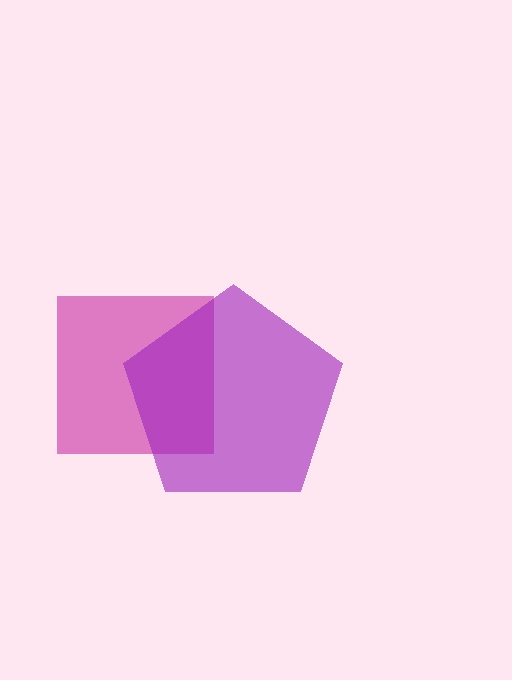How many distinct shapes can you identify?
There are 2 distinct shapes: a magenta square, a purple pentagon.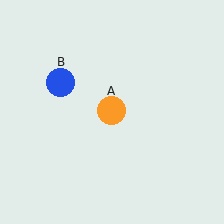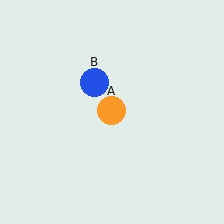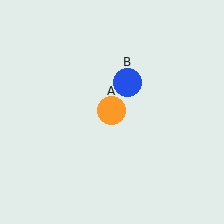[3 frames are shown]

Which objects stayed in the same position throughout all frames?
Orange circle (object A) remained stationary.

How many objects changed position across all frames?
1 object changed position: blue circle (object B).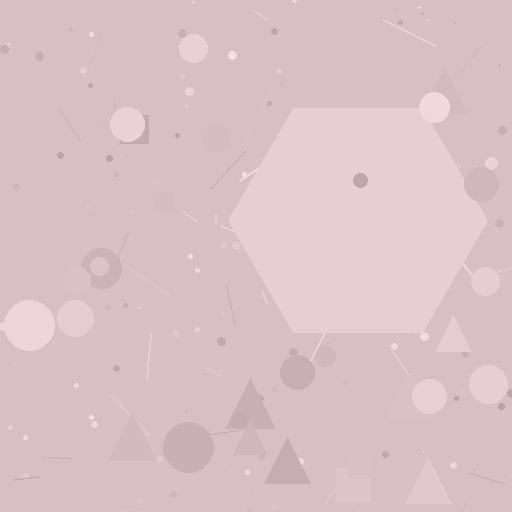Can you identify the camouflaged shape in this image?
The camouflaged shape is a hexagon.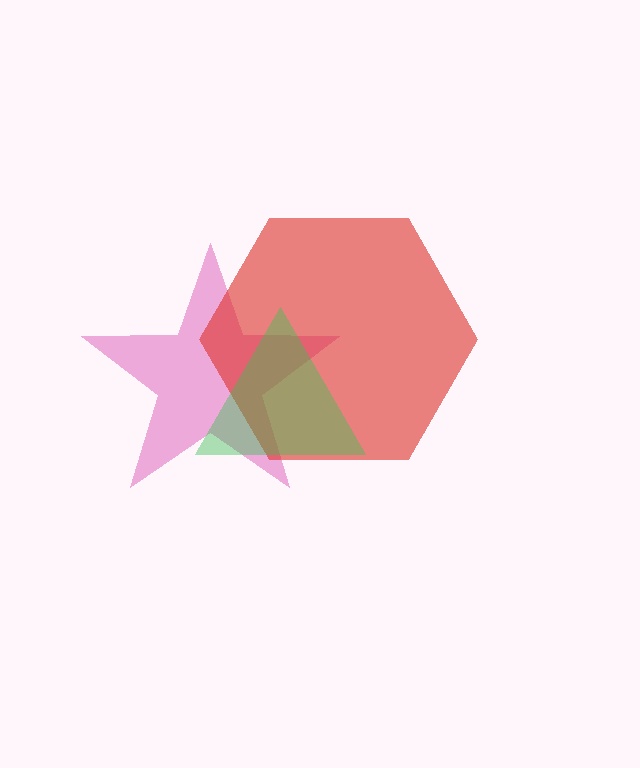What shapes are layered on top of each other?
The layered shapes are: a pink star, a red hexagon, a green triangle.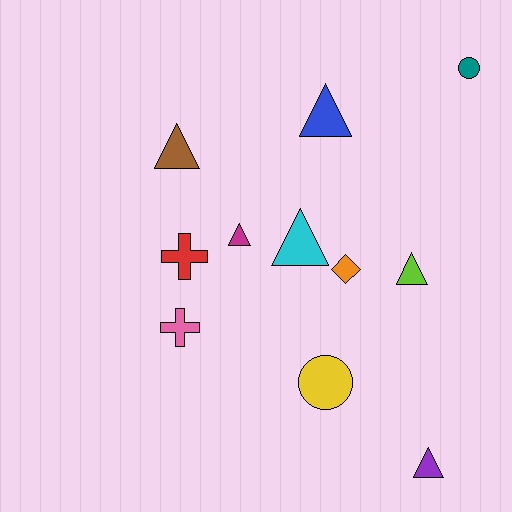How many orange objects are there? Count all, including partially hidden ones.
There is 1 orange object.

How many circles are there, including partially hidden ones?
There are 2 circles.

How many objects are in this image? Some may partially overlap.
There are 11 objects.